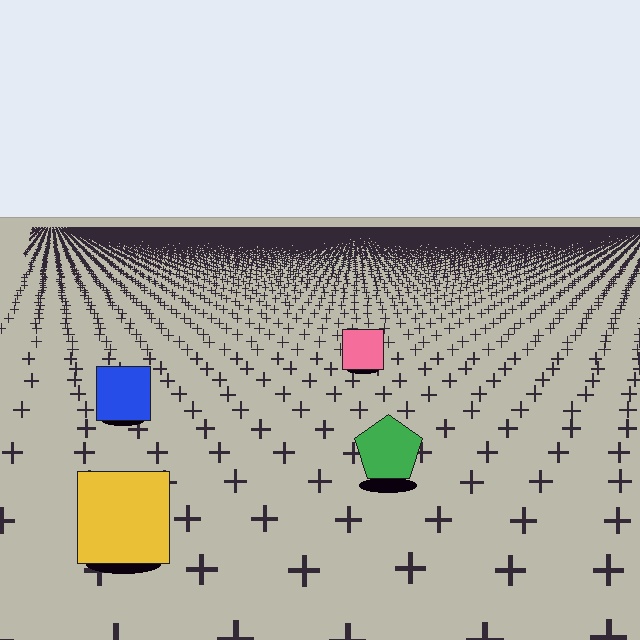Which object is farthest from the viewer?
The pink square is farthest from the viewer. It appears smaller and the ground texture around it is denser.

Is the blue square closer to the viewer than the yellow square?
No. The yellow square is closer — you can tell from the texture gradient: the ground texture is coarser near it.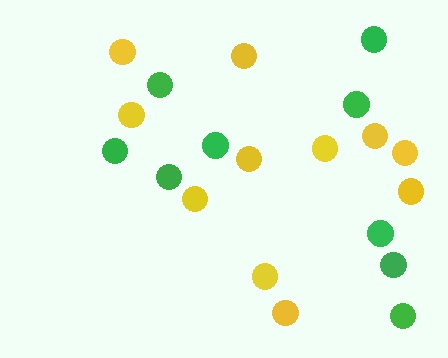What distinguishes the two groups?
There are 2 groups: one group of yellow circles (11) and one group of green circles (9).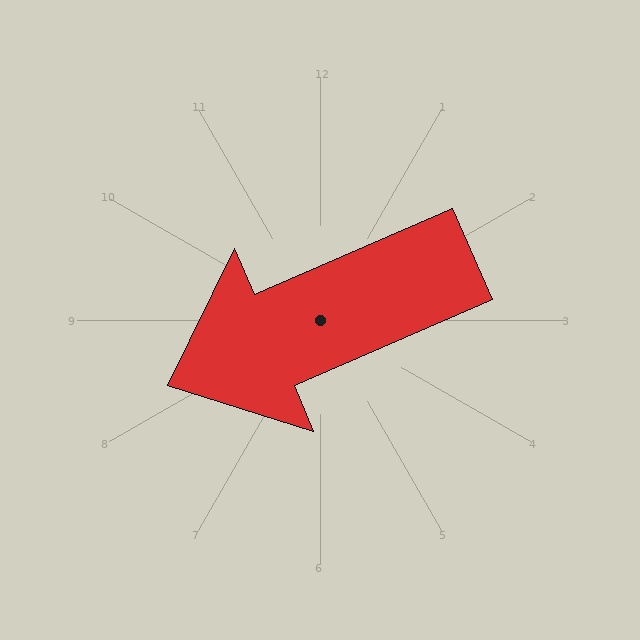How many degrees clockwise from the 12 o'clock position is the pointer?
Approximately 247 degrees.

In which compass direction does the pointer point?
Southwest.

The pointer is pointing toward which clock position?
Roughly 8 o'clock.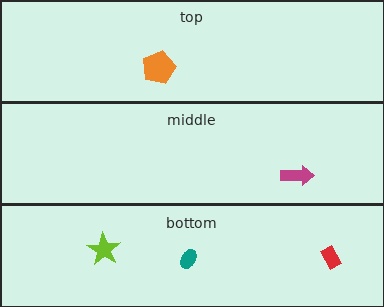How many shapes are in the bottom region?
3.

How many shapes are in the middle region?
1.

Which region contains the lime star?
The bottom region.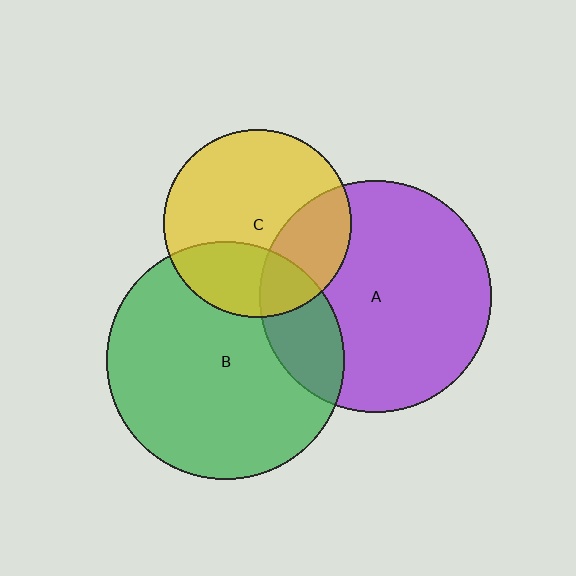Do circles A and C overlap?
Yes.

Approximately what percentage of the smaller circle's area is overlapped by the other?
Approximately 30%.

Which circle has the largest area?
Circle B (green).